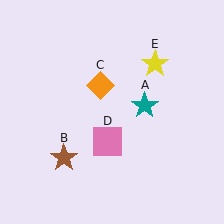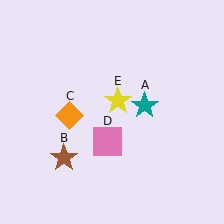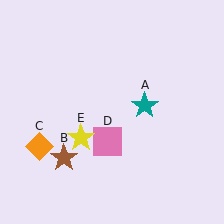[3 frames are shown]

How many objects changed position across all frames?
2 objects changed position: orange diamond (object C), yellow star (object E).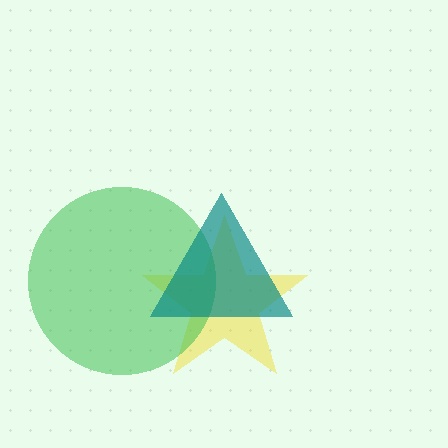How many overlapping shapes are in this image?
There are 3 overlapping shapes in the image.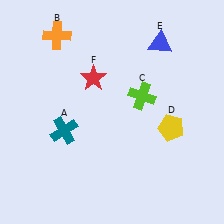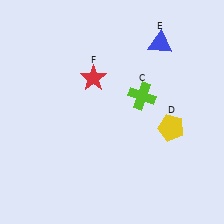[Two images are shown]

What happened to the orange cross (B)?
The orange cross (B) was removed in Image 2. It was in the top-left area of Image 1.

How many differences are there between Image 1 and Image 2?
There are 2 differences between the two images.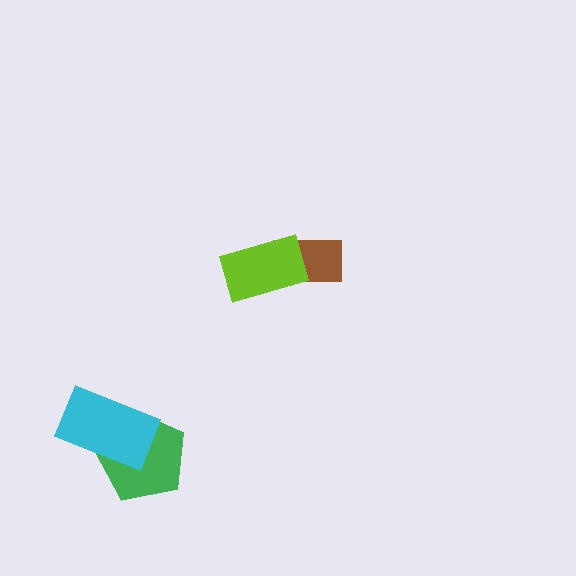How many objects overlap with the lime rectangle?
1 object overlaps with the lime rectangle.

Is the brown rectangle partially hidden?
Yes, it is partially covered by another shape.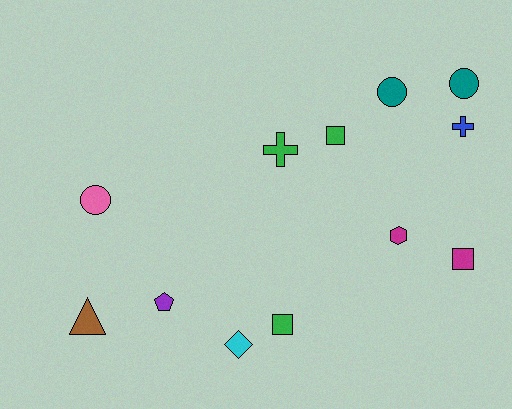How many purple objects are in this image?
There is 1 purple object.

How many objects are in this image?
There are 12 objects.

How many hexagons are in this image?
There is 1 hexagon.